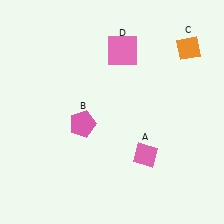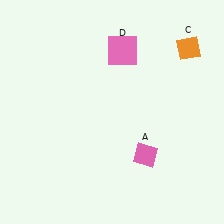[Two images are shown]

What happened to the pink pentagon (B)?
The pink pentagon (B) was removed in Image 2. It was in the bottom-left area of Image 1.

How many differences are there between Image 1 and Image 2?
There is 1 difference between the two images.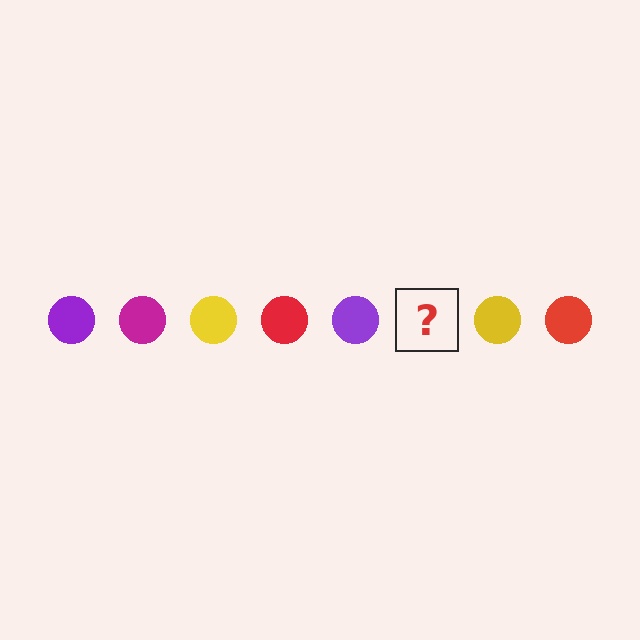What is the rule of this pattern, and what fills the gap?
The rule is that the pattern cycles through purple, magenta, yellow, red circles. The gap should be filled with a magenta circle.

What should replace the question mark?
The question mark should be replaced with a magenta circle.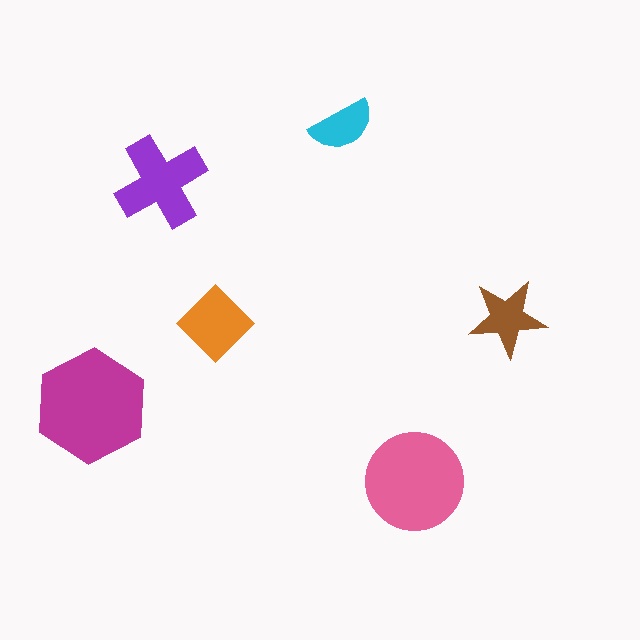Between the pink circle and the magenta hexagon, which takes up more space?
The magenta hexagon.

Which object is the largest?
The magenta hexagon.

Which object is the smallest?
The cyan semicircle.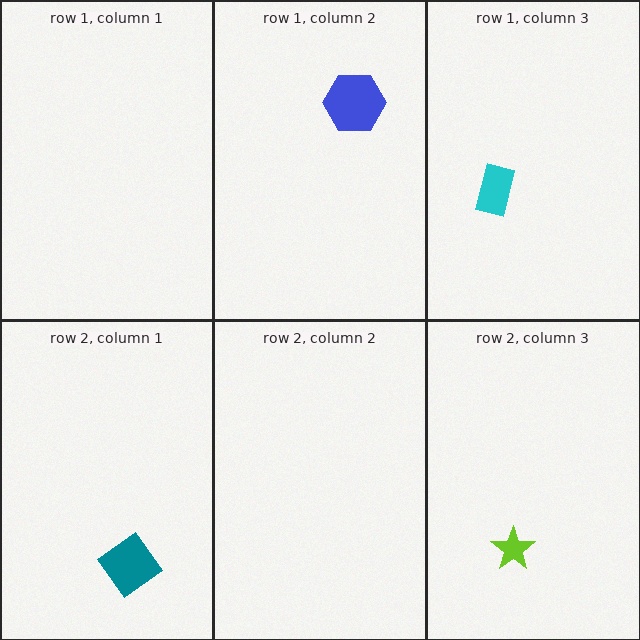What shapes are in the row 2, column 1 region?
The teal diamond.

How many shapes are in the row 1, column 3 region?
1.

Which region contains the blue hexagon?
The row 1, column 2 region.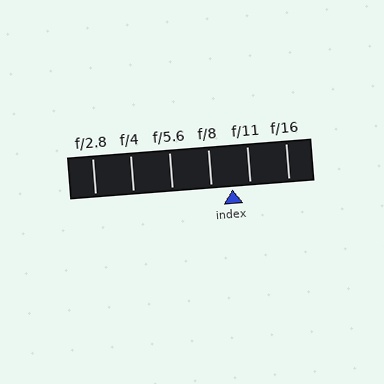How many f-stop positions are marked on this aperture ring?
There are 6 f-stop positions marked.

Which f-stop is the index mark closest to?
The index mark is closest to f/11.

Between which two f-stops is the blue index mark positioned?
The index mark is between f/8 and f/11.